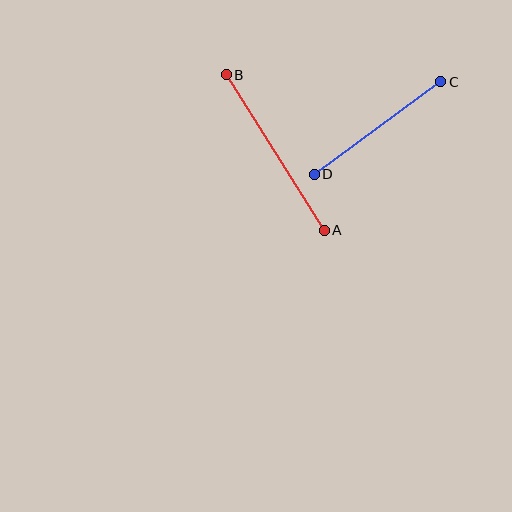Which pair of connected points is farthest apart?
Points A and B are farthest apart.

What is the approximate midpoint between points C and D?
The midpoint is at approximately (378, 128) pixels.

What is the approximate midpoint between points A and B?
The midpoint is at approximately (275, 153) pixels.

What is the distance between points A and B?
The distance is approximately 184 pixels.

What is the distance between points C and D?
The distance is approximately 157 pixels.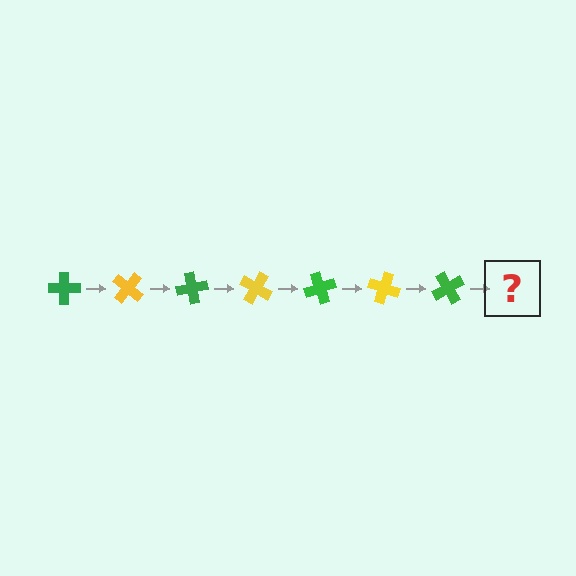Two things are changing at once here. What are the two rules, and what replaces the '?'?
The two rules are that it rotates 40 degrees each step and the color cycles through green and yellow. The '?' should be a yellow cross, rotated 280 degrees from the start.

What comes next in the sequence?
The next element should be a yellow cross, rotated 280 degrees from the start.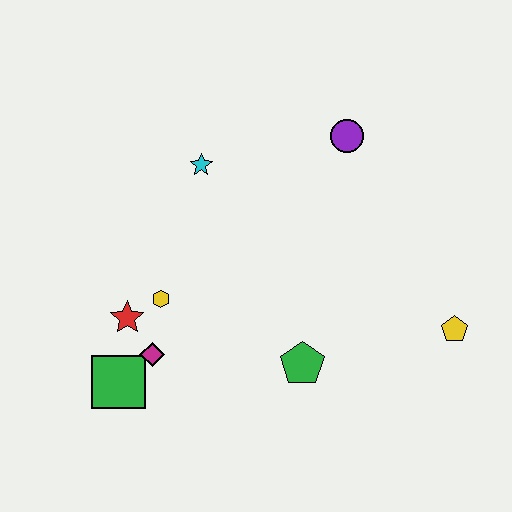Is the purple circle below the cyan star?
No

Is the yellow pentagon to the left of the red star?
No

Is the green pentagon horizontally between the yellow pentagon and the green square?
Yes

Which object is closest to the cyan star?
The yellow hexagon is closest to the cyan star.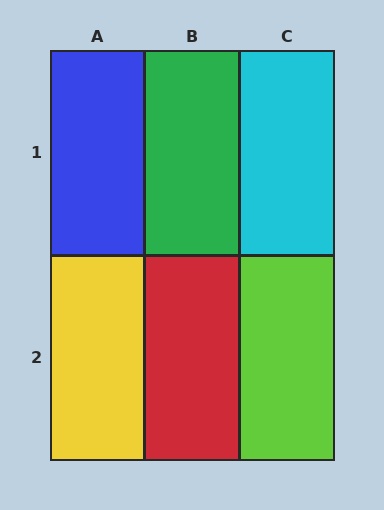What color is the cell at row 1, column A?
Blue.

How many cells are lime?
1 cell is lime.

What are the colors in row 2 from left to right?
Yellow, red, lime.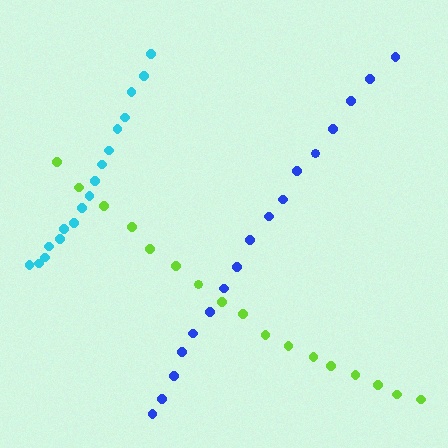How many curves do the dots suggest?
There are 3 distinct paths.